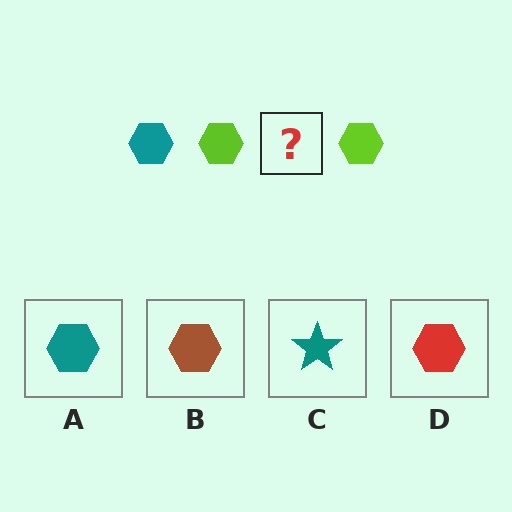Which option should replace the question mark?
Option A.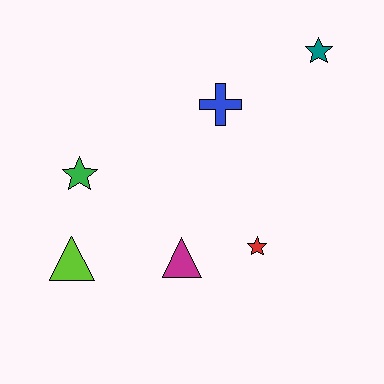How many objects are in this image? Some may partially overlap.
There are 6 objects.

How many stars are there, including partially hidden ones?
There are 3 stars.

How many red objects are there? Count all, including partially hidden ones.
There is 1 red object.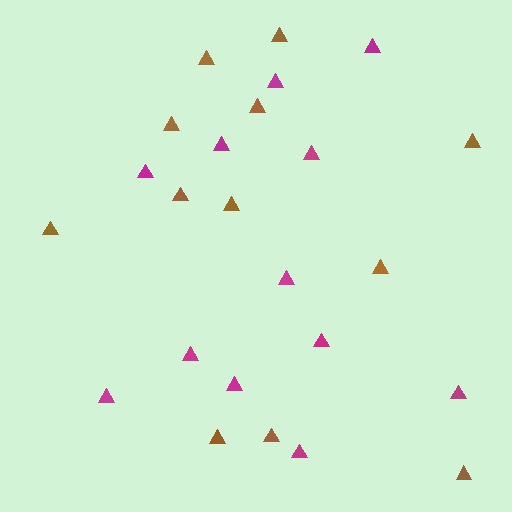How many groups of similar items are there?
There are 2 groups: one group of brown triangles (12) and one group of magenta triangles (12).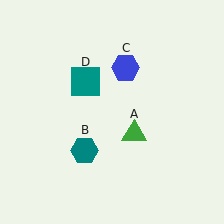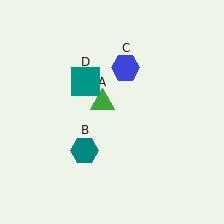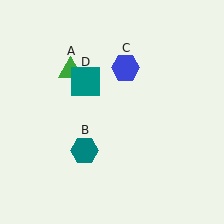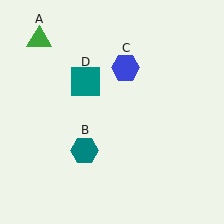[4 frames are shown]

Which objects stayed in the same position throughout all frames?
Teal hexagon (object B) and blue hexagon (object C) and teal square (object D) remained stationary.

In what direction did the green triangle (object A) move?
The green triangle (object A) moved up and to the left.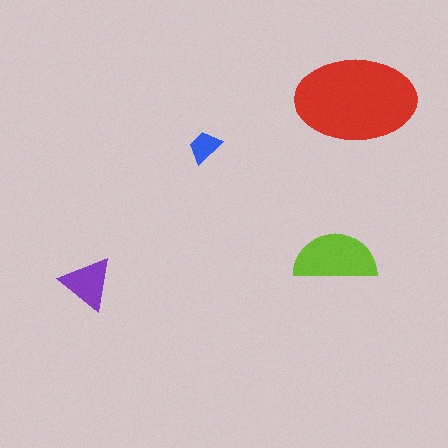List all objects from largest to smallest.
The red ellipse, the lime semicircle, the purple triangle, the blue trapezoid.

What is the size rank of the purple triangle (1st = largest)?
3rd.